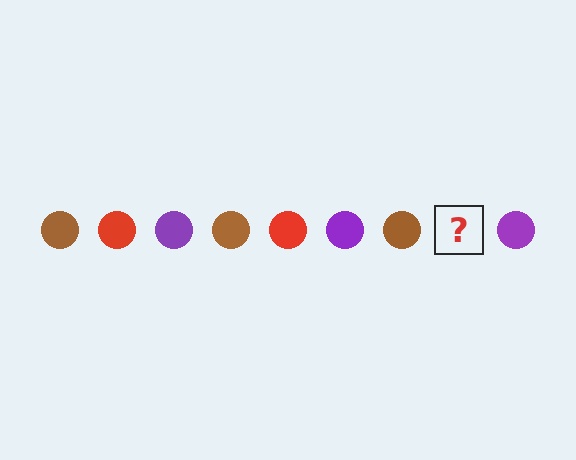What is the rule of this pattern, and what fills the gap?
The rule is that the pattern cycles through brown, red, purple circles. The gap should be filled with a red circle.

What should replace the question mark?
The question mark should be replaced with a red circle.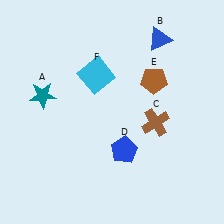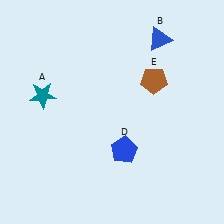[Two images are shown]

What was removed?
The cyan square (F), the brown cross (C) were removed in Image 2.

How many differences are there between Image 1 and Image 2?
There are 2 differences between the two images.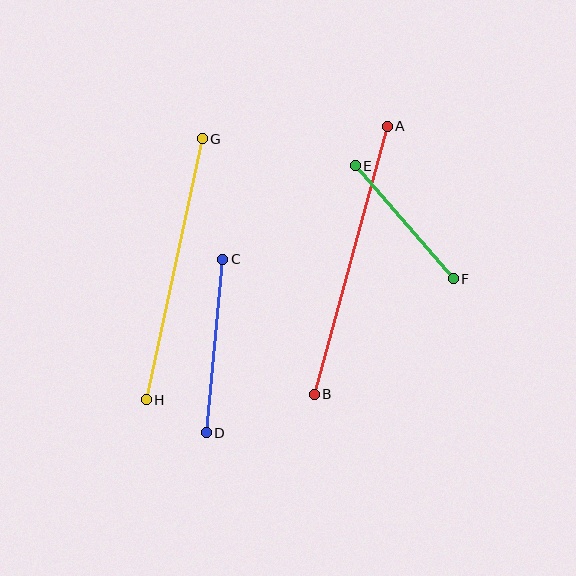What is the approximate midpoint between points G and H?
The midpoint is at approximately (174, 269) pixels.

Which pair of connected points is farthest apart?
Points A and B are farthest apart.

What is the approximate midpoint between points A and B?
The midpoint is at approximately (351, 260) pixels.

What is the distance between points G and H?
The distance is approximately 267 pixels.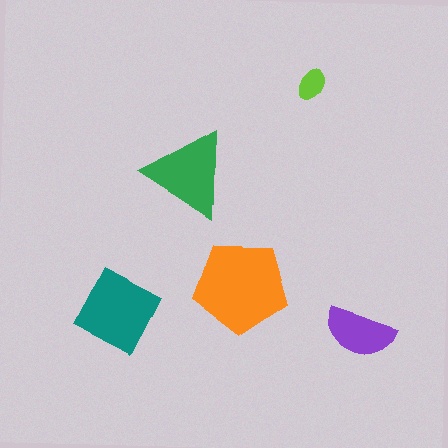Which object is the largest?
The orange pentagon.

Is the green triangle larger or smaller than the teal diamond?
Smaller.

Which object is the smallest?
The lime ellipse.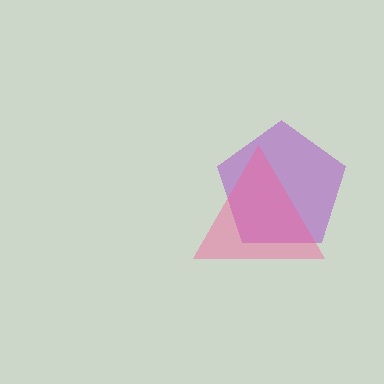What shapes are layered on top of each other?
The layered shapes are: a purple pentagon, a pink triangle.